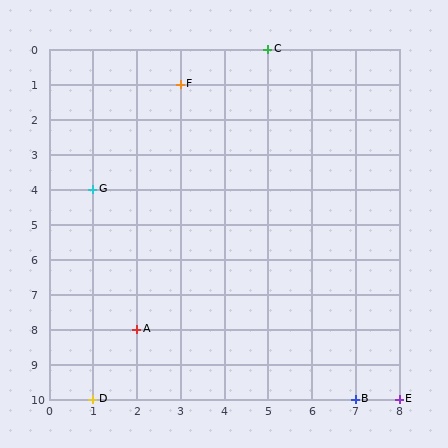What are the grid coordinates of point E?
Point E is at grid coordinates (8, 10).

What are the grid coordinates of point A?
Point A is at grid coordinates (2, 8).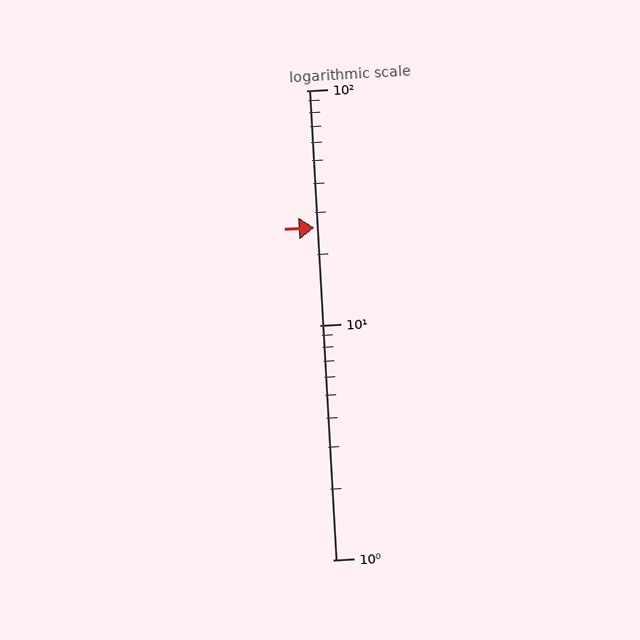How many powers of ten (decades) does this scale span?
The scale spans 2 decades, from 1 to 100.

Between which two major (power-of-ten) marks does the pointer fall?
The pointer is between 10 and 100.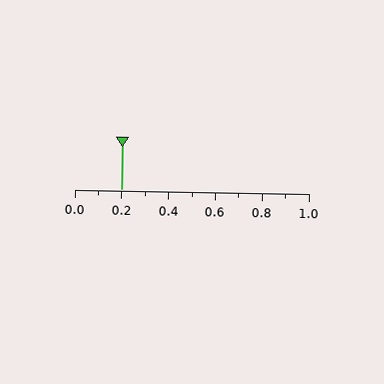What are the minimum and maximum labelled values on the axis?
The axis runs from 0.0 to 1.0.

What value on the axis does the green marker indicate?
The marker indicates approximately 0.2.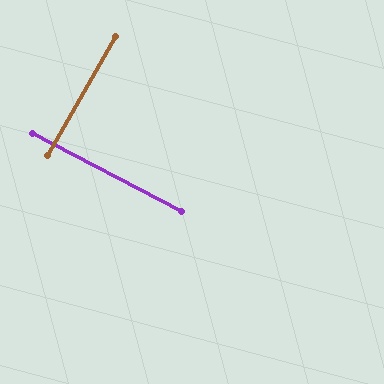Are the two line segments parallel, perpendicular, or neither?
Perpendicular — they meet at approximately 88°.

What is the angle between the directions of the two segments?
Approximately 88 degrees.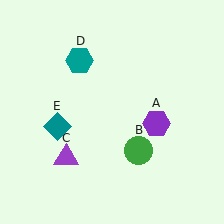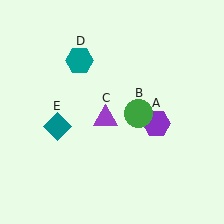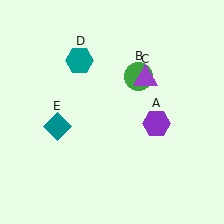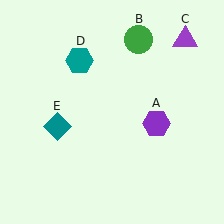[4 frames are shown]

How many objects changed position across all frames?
2 objects changed position: green circle (object B), purple triangle (object C).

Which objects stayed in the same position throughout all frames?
Purple hexagon (object A) and teal hexagon (object D) and teal diamond (object E) remained stationary.